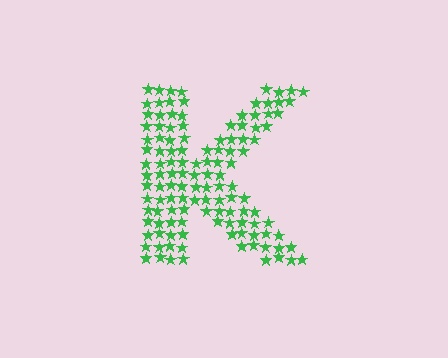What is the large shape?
The large shape is the letter K.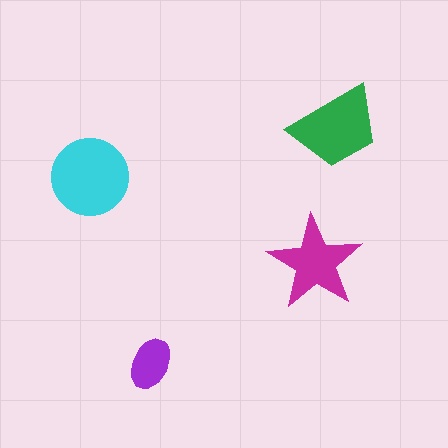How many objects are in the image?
There are 4 objects in the image.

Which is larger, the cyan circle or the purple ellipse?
The cyan circle.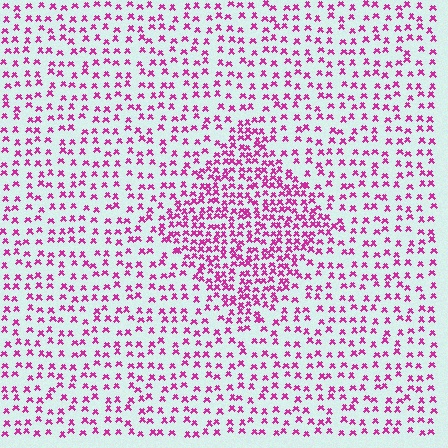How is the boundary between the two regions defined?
The boundary is defined by a change in element density (approximately 2.0x ratio). All elements are the same color, size, and shape.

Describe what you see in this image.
The image contains small magenta elements arranged at two different densities. A diamond-shaped region is visible where the elements are more densely packed than the surrounding area.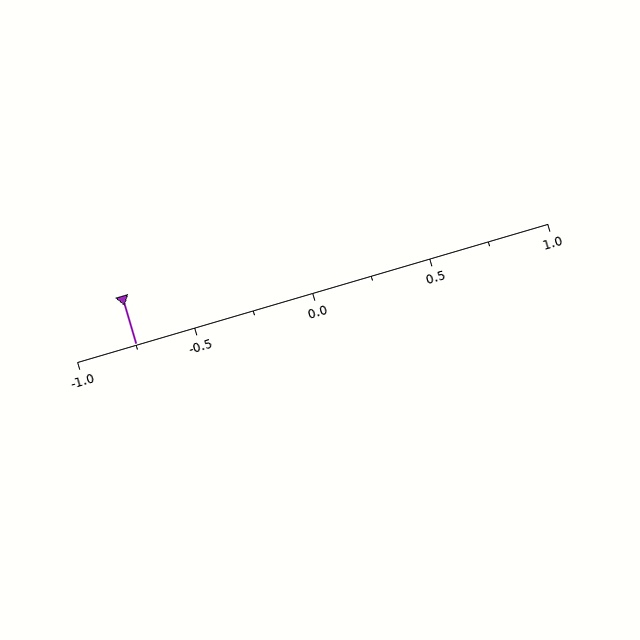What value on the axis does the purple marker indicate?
The marker indicates approximately -0.75.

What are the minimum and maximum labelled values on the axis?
The axis runs from -1.0 to 1.0.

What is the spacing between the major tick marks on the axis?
The major ticks are spaced 0.5 apart.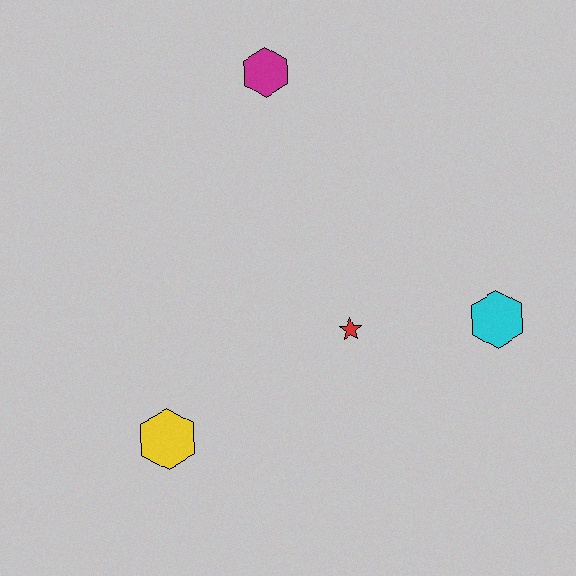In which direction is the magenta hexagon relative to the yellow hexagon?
The magenta hexagon is above the yellow hexagon.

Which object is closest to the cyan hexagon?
The red star is closest to the cyan hexagon.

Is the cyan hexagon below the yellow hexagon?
No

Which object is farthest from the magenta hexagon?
The yellow hexagon is farthest from the magenta hexagon.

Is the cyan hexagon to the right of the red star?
Yes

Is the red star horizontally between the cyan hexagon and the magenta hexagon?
Yes